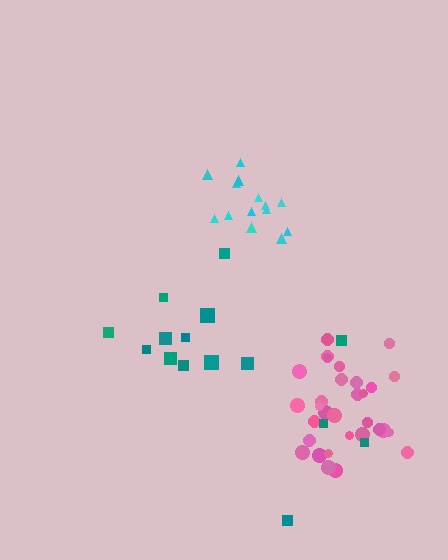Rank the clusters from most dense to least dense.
cyan, pink, teal.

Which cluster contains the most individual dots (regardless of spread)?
Pink (31).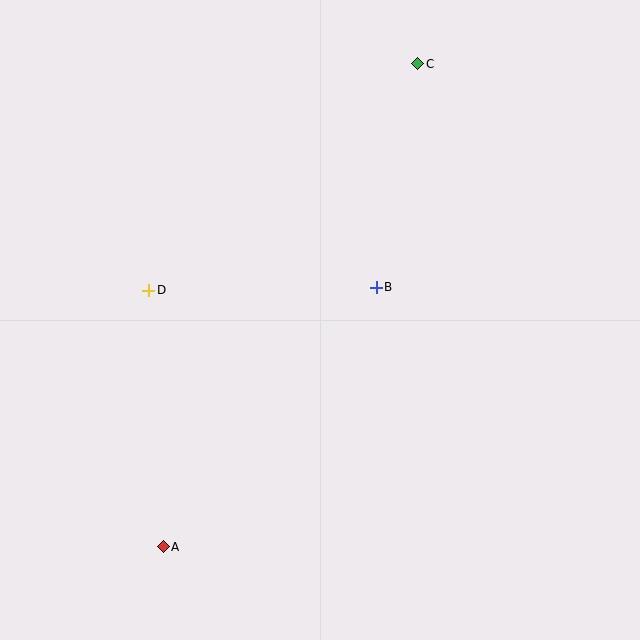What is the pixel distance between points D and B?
The distance between D and B is 227 pixels.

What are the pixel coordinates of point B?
Point B is at (376, 287).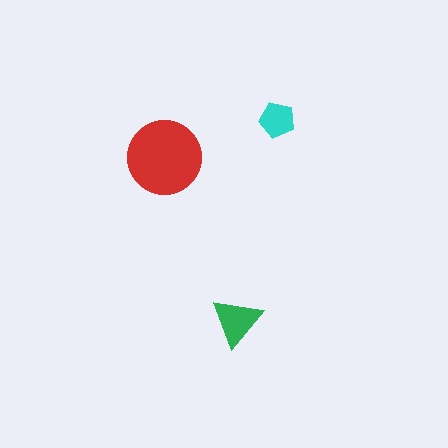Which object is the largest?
The red circle.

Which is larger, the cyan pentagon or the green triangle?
The green triangle.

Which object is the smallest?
The cyan pentagon.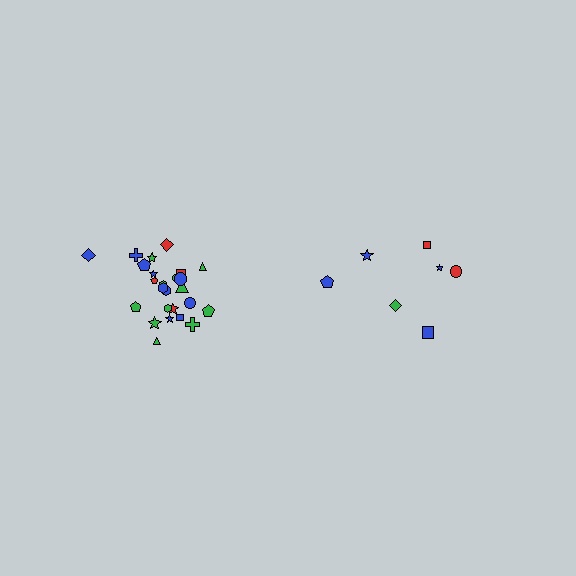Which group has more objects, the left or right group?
The left group.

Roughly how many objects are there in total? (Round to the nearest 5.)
Roughly 30 objects in total.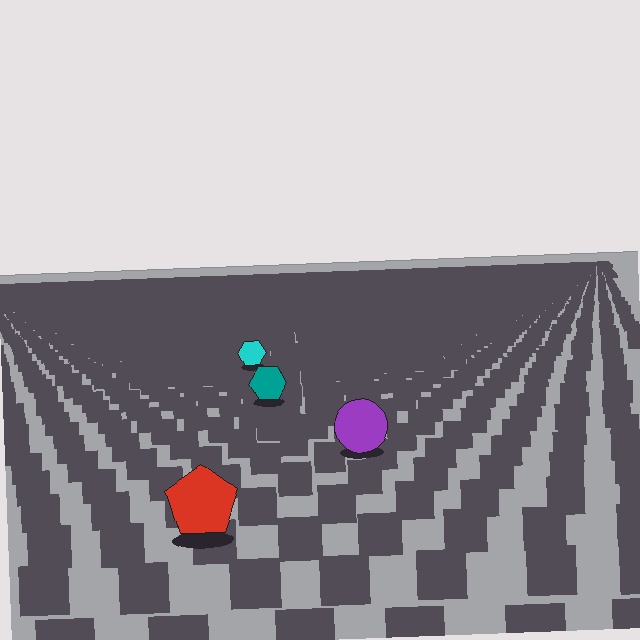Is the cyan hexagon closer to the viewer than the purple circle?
No. The purple circle is closer — you can tell from the texture gradient: the ground texture is coarser near it.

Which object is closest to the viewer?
The red pentagon is closest. The texture marks near it are larger and more spread out.